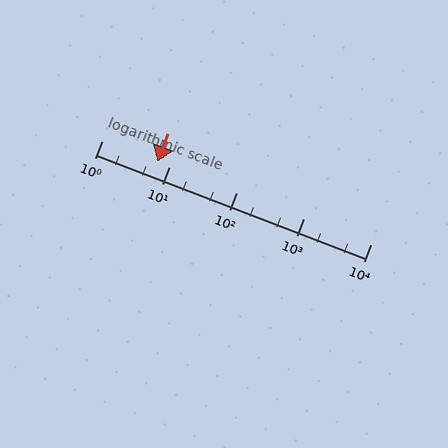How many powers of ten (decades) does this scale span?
The scale spans 4 decades, from 1 to 10000.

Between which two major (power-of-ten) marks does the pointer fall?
The pointer is between 1 and 10.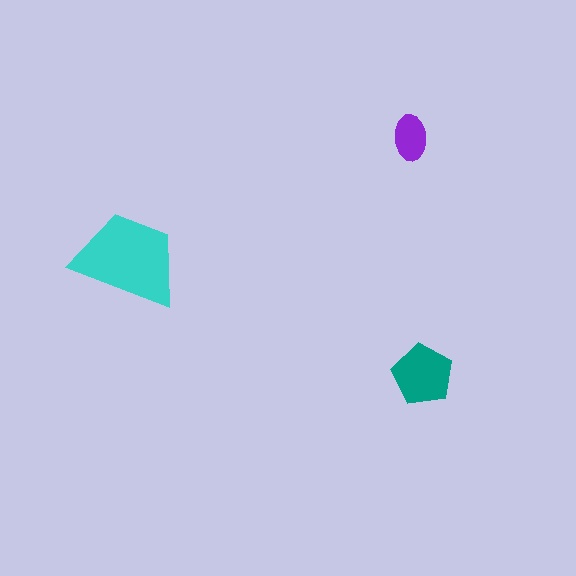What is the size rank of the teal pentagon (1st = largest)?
2nd.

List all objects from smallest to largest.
The purple ellipse, the teal pentagon, the cyan trapezoid.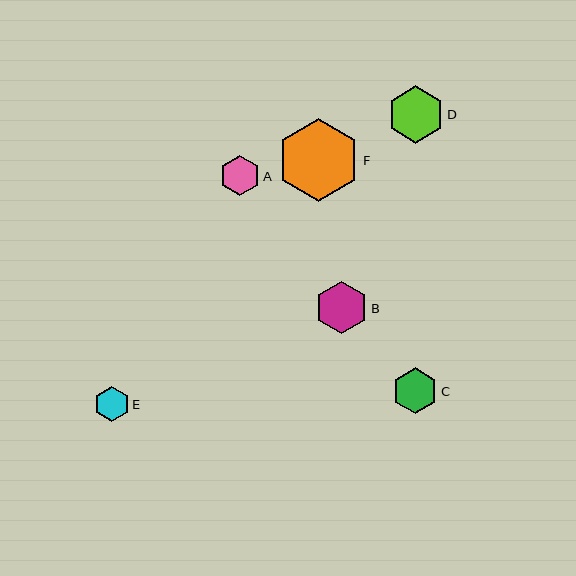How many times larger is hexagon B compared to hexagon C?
Hexagon B is approximately 1.1 times the size of hexagon C.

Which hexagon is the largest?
Hexagon F is the largest with a size of approximately 83 pixels.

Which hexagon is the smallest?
Hexagon E is the smallest with a size of approximately 35 pixels.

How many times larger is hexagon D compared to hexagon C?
Hexagon D is approximately 1.2 times the size of hexagon C.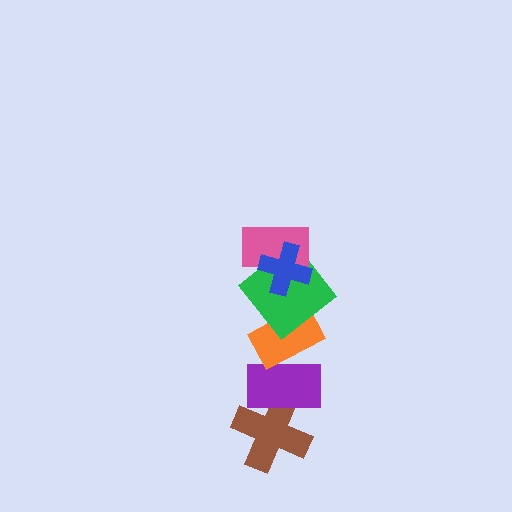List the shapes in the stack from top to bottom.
From top to bottom: the blue cross, the pink rectangle, the green diamond, the orange rectangle, the purple rectangle, the brown cross.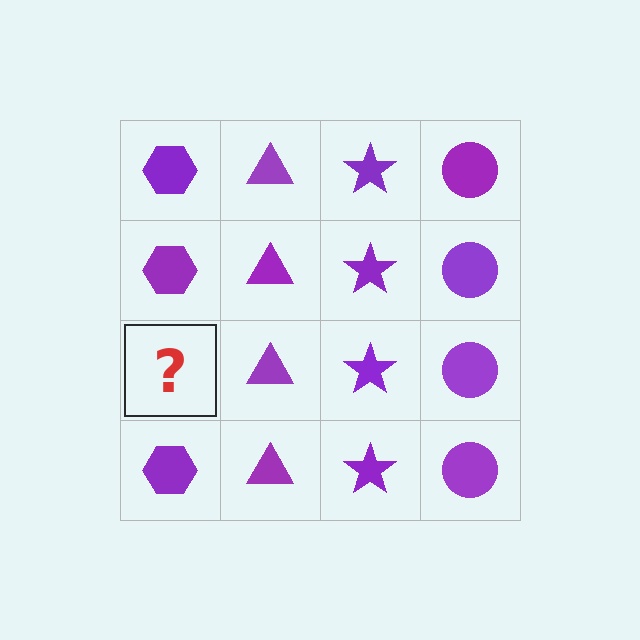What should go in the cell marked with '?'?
The missing cell should contain a purple hexagon.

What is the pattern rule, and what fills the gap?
The rule is that each column has a consistent shape. The gap should be filled with a purple hexagon.